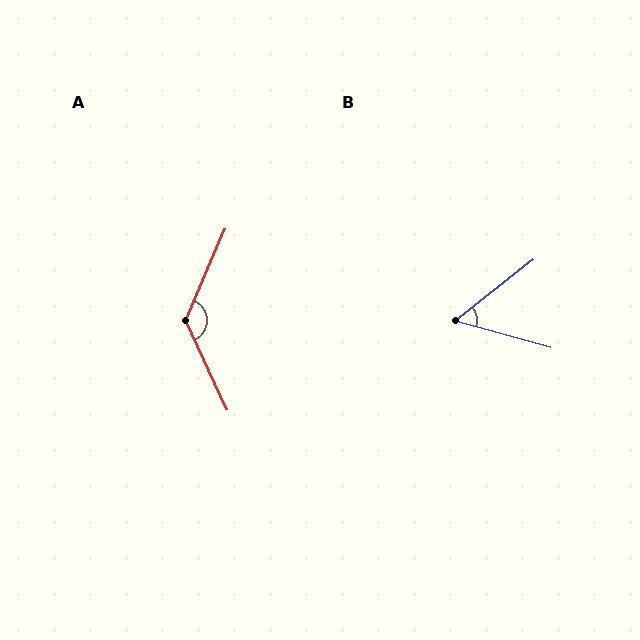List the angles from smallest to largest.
B (54°), A (132°).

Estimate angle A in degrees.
Approximately 132 degrees.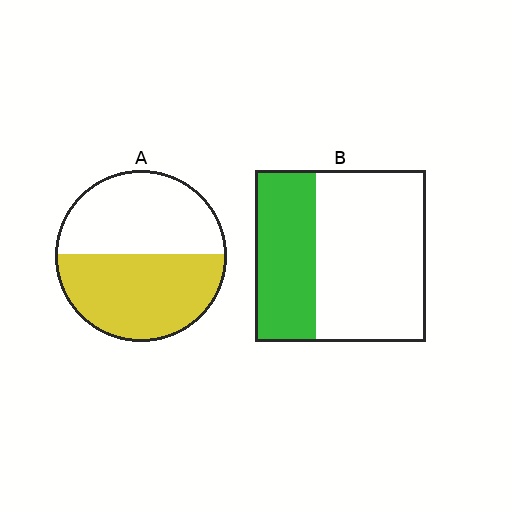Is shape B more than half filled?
No.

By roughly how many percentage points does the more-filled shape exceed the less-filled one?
By roughly 15 percentage points (A over B).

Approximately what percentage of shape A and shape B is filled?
A is approximately 50% and B is approximately 35%.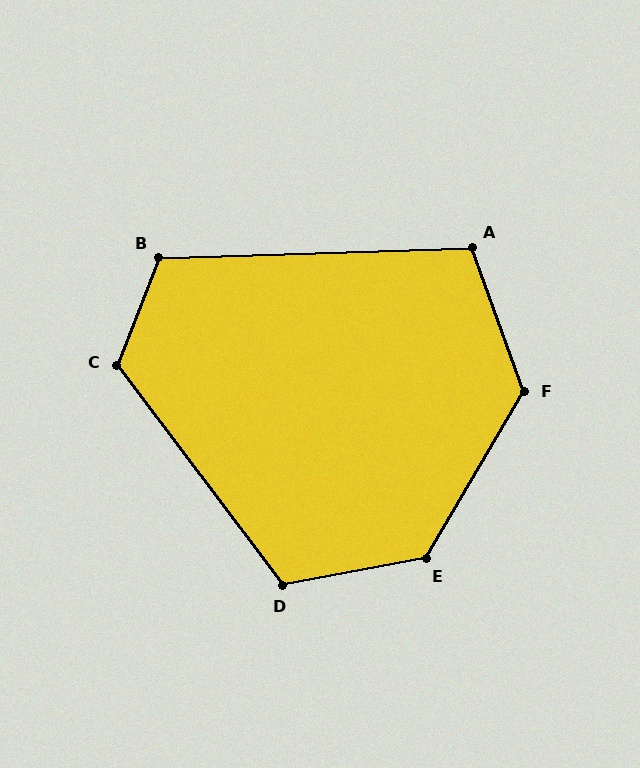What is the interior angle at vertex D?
Approximately 117 degrees (obtuse).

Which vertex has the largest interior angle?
E, at approximately 131 degrees.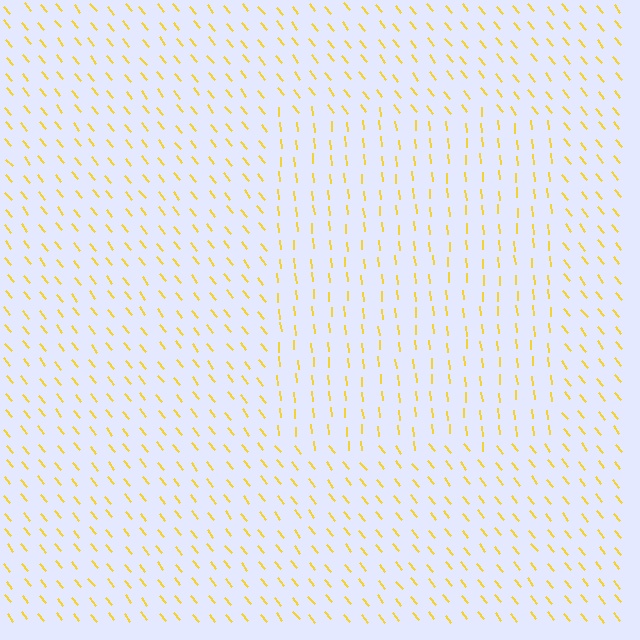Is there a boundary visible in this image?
Yes, there is a texture boundary formed by a change in line orientation.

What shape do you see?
I see a rectangle.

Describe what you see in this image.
The image is filled with small yellow line segments. A rectangle region in the image has lines oriented differently from the surrounding lines, creating a visible texture boundary.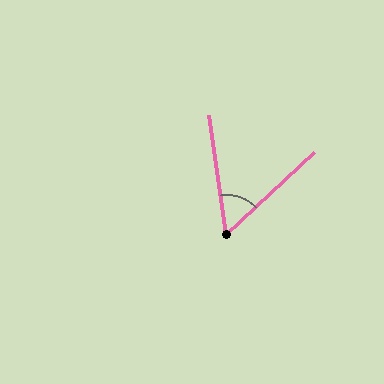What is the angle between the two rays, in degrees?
Approximately 55 degrees.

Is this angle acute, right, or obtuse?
It is acute.